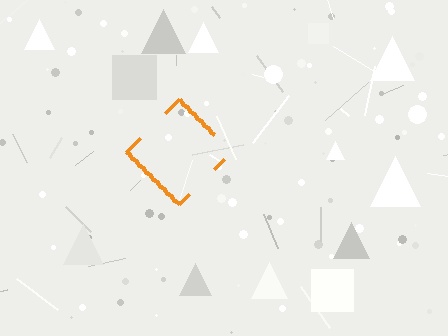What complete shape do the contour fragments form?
The contour fragments form a diamond.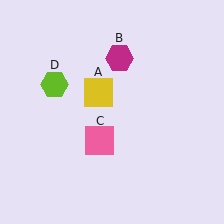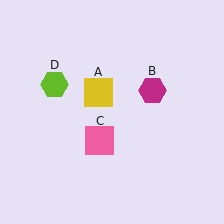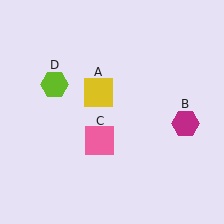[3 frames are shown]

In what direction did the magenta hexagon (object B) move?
The magenta hexagon (object B) moved down and to the right.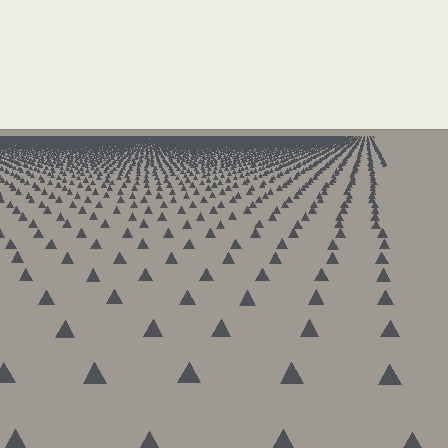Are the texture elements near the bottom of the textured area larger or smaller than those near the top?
Larger. Near the bottom, elements are closer to the viewer and appear at a bigger on-screen size.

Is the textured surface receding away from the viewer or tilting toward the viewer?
The surface is receding away from the viewer. Texture elements get smaller and denser toward the top.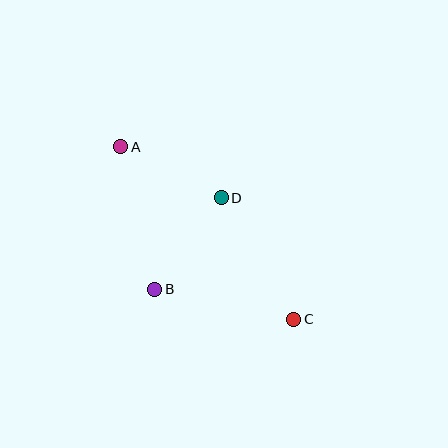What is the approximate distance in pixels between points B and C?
The distance between B and C is approximately 142 pixels.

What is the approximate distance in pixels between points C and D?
The distance between C and D is approximately 142 pixels.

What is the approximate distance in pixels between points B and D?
The distance between B and D is approximately 114 pixels.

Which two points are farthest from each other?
Points A and C are farthest from each other.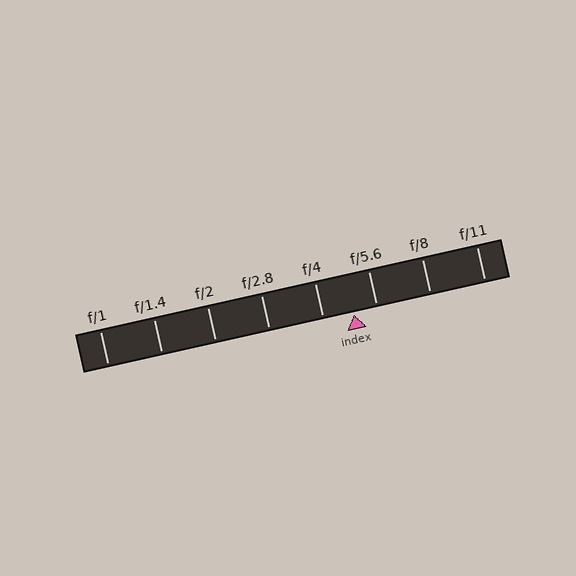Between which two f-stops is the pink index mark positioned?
The index mark is between f/4 and f/5.6.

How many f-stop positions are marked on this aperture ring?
There are 8 f-stop positions marked.